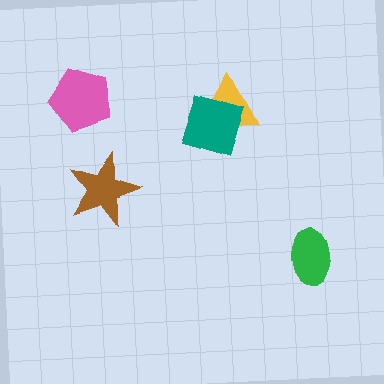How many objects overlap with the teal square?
1 object overlaps with the teal square.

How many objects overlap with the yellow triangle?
1 object overlaps with the yellow triangle.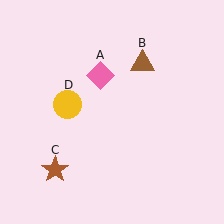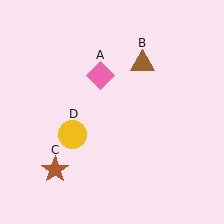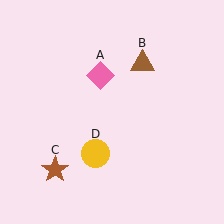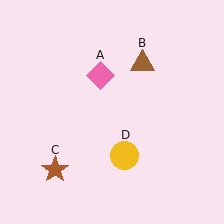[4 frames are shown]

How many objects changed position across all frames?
1 object changed position: yellow circle (object D).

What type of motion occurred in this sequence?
The yellow circle (object D) rotated counterclockwise around the center of the scene.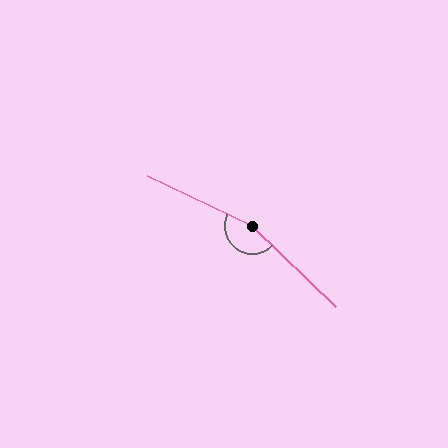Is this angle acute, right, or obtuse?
It is obtuse.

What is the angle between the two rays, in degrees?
Approximately 161 degrees.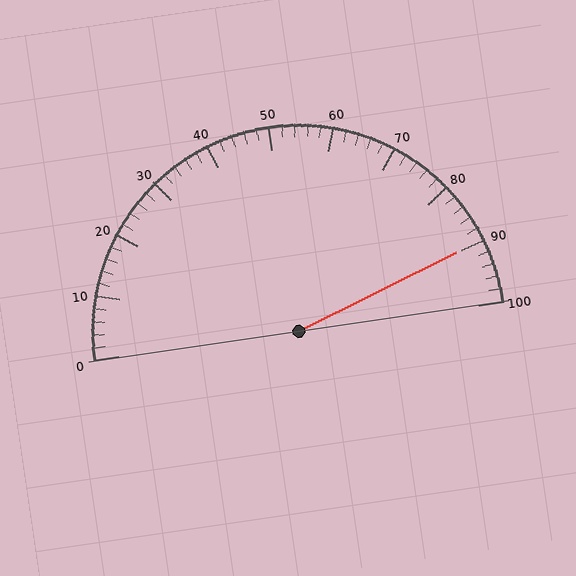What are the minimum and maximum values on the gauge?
The gauge ranges from 0 to 100.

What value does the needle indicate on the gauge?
The needle indicates approximately 90.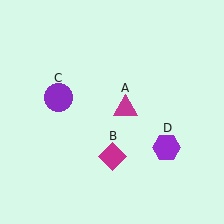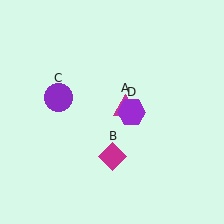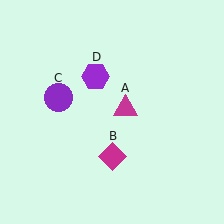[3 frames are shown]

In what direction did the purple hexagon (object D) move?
The purple hexagon (object D) moved up and to the left.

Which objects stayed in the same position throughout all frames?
Magenta triangle (object A) and magenta diamond (object B) and purple circle (object C) remained stationary.